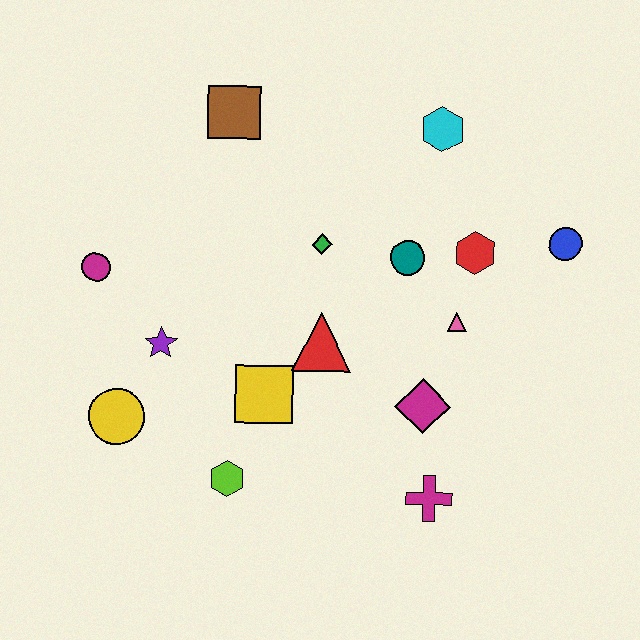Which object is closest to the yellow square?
The red triangle is closest to the yellow square.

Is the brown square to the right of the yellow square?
No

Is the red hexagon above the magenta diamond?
Yes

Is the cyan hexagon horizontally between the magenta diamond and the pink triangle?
Yes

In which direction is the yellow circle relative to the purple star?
The yellow circle is below the purple star.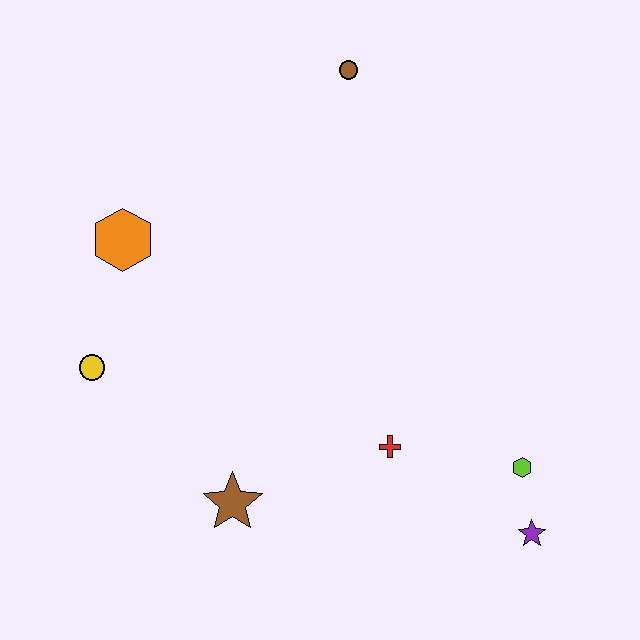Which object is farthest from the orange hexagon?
The purple star is farthest from the orange hexagon.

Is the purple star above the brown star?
No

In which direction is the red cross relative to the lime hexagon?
The red cross is to the left of the lime hexagon.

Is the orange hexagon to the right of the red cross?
No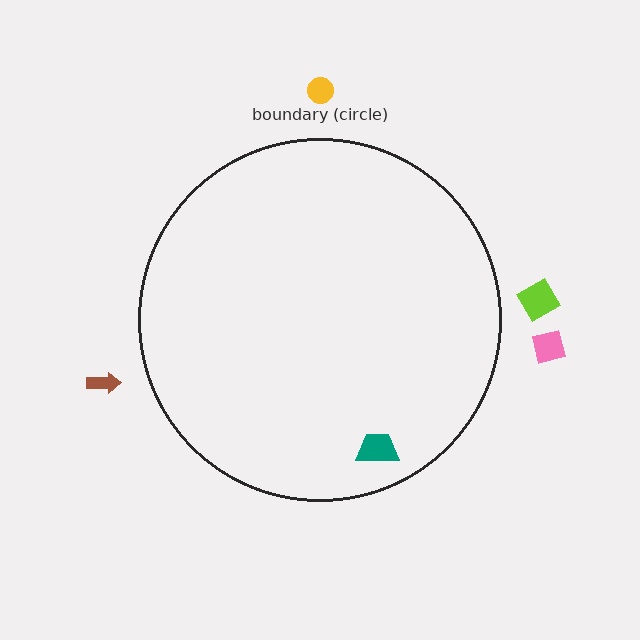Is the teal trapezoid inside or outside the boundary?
Inside.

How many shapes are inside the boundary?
1 inside, 4 outside.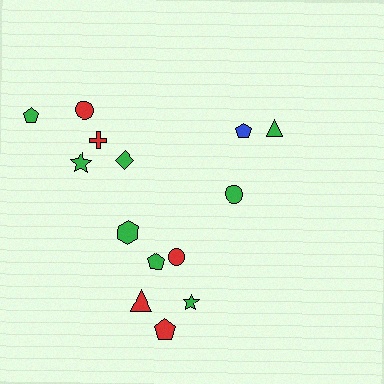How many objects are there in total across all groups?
There are 14 objects.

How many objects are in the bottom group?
There are 6 objects.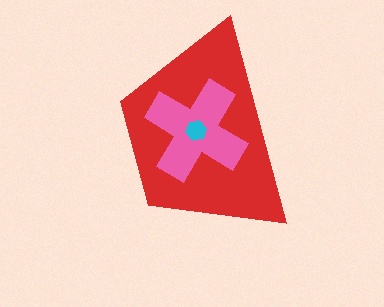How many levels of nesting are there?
3.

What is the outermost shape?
The red trapezoid.